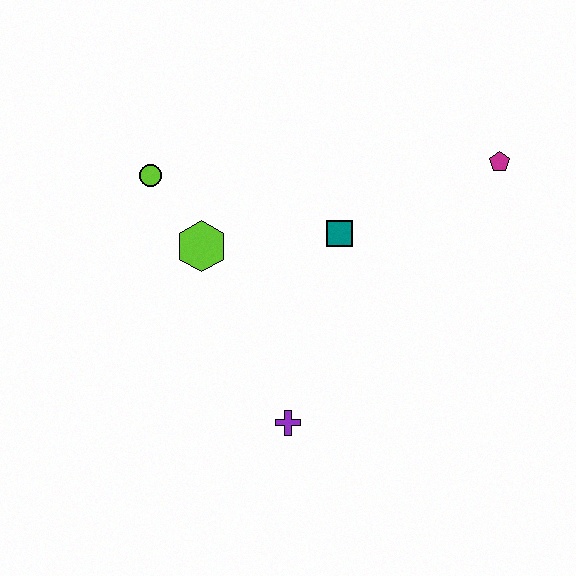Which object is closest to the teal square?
The lime hexagon is closest to the teal square.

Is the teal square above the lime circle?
No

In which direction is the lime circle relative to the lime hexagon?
The lime circle is above the lime hexagon.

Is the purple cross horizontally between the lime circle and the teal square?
Yes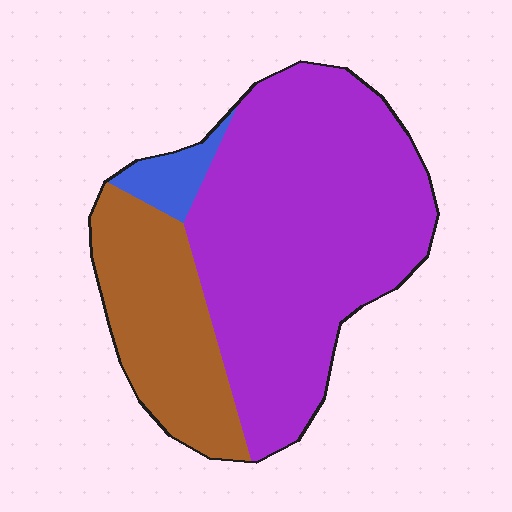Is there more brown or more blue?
Brown.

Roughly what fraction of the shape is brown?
Brown covers 27% of the shape.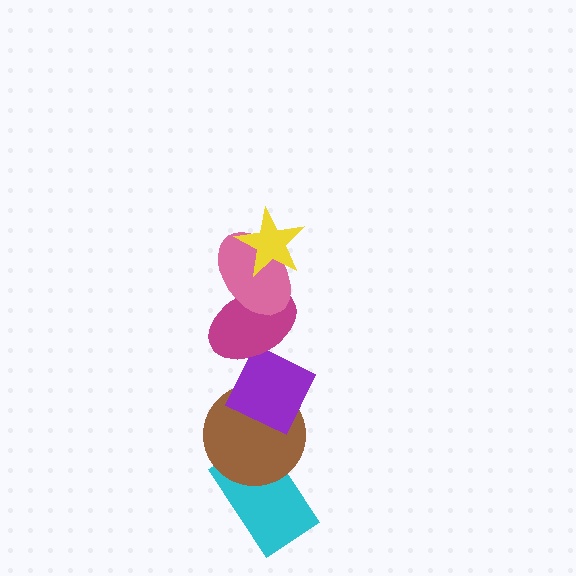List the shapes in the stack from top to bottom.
From top to bottom: the yellow star, the pink ellipse, the magenta ellipse, the purple diamond, the brown circle, the cyan rectangle.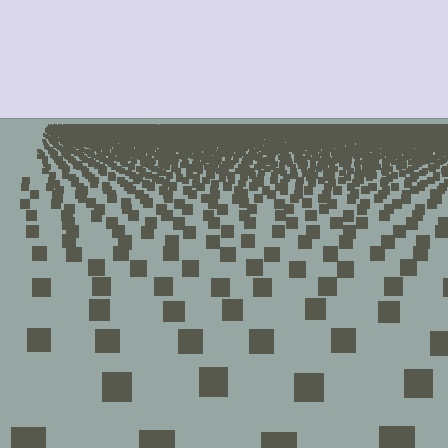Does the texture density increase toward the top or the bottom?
Density increases toward the top.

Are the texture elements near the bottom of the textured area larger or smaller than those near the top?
Larger. Near the bottom, elements are closer to the viewer and appear at a bigger on-screen size.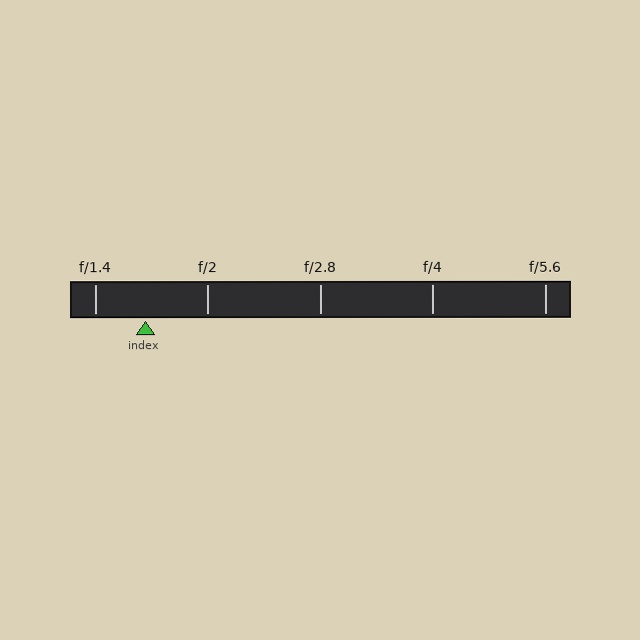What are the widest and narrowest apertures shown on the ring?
The widest aperture shown is f/1.4 and the narrowest is f/5.6.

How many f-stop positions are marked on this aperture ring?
There are 5 f-stop positions marked.